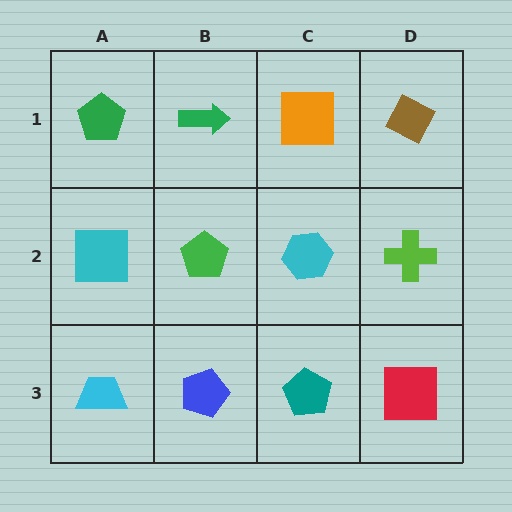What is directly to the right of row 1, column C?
A brown diamond.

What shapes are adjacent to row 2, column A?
A green pentagon (row 1, column A), a cyan trapezoid (row 3, column A), a green pentagon (row 2, column B).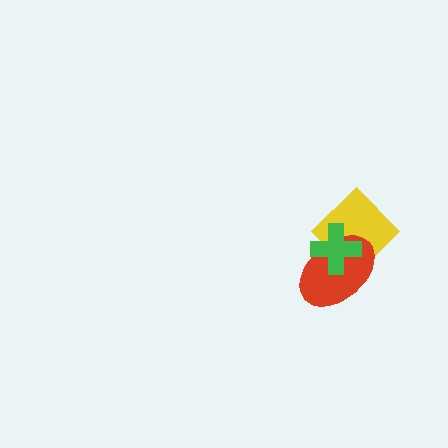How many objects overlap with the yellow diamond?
2 objects overlap with the yellow diamond.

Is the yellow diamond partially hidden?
Yes, it is partially covered by another shape.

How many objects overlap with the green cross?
2 objects overlap with the green cross.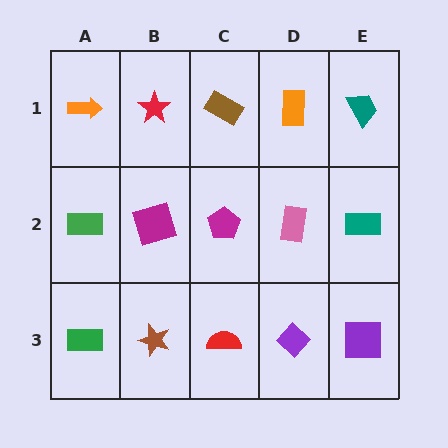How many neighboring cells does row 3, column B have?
3.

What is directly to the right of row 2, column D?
A teal rectangle.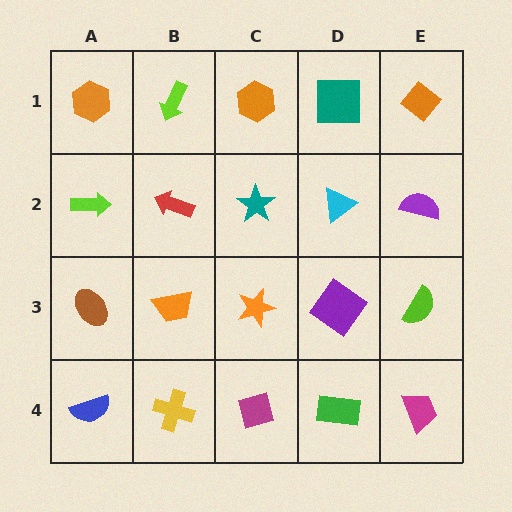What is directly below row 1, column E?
A purple semicircle.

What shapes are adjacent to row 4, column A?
A brown ellipse (row 3, column A), a yellow cross (row 4, column B).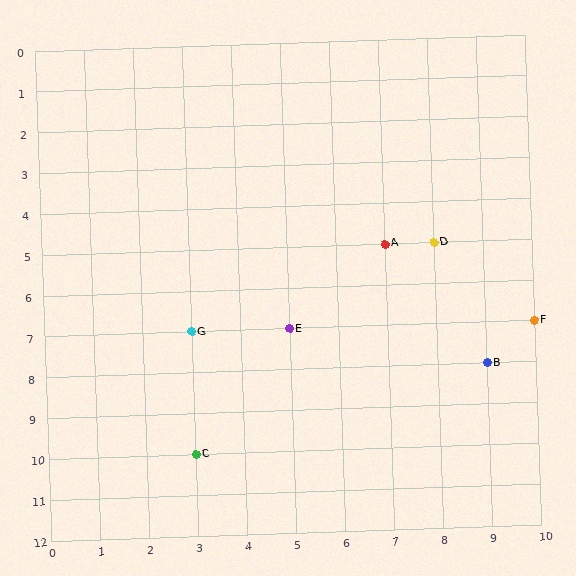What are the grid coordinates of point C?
Point C is at grid coordinates (3, 10).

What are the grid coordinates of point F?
Point F is at grid coordinates (10, 7).